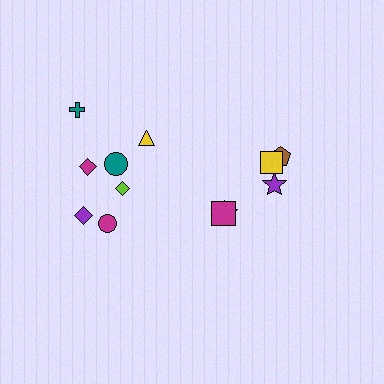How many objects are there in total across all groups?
There are 12 objects.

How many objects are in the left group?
There are 7 objects.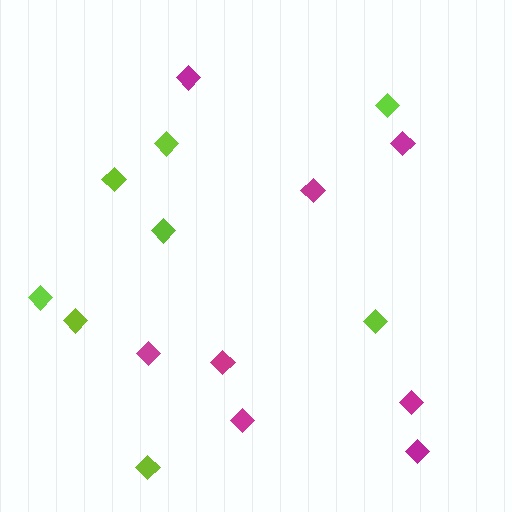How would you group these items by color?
There are 2 groups: one group of magenta diamonds (8) and one group of lime diamonds (8).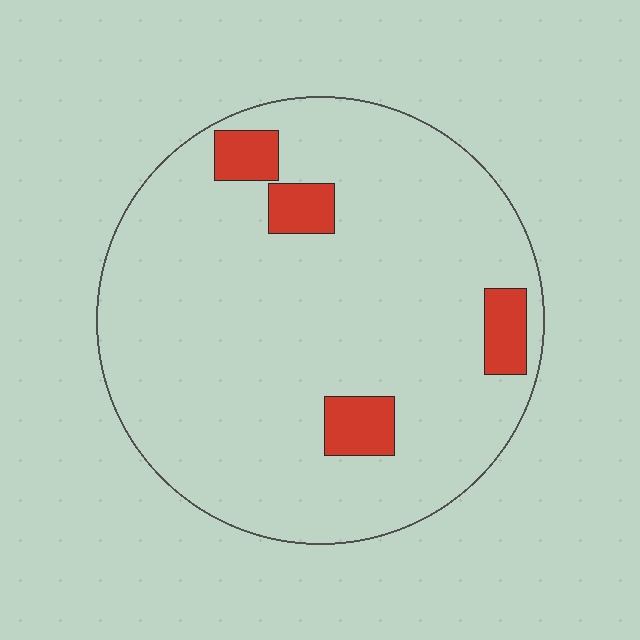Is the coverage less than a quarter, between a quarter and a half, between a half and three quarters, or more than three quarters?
Less than a quarter.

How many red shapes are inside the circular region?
4.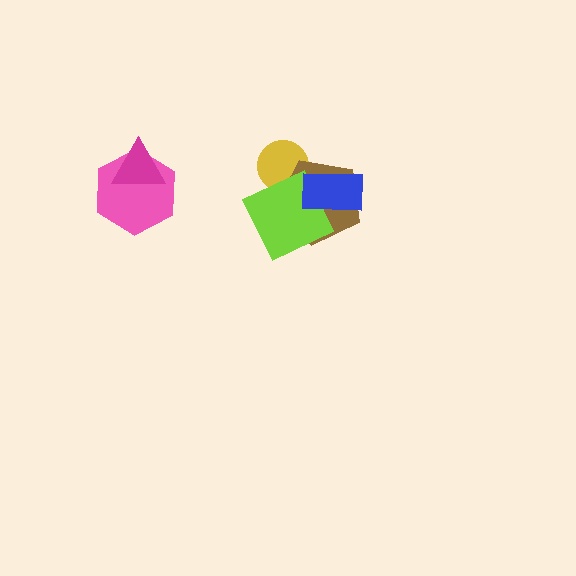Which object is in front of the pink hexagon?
The magenta triangle is in front of the pink hexagon.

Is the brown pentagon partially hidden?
Yes, it is partially covered by another shape.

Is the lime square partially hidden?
Yes, it is partially covered by another shape.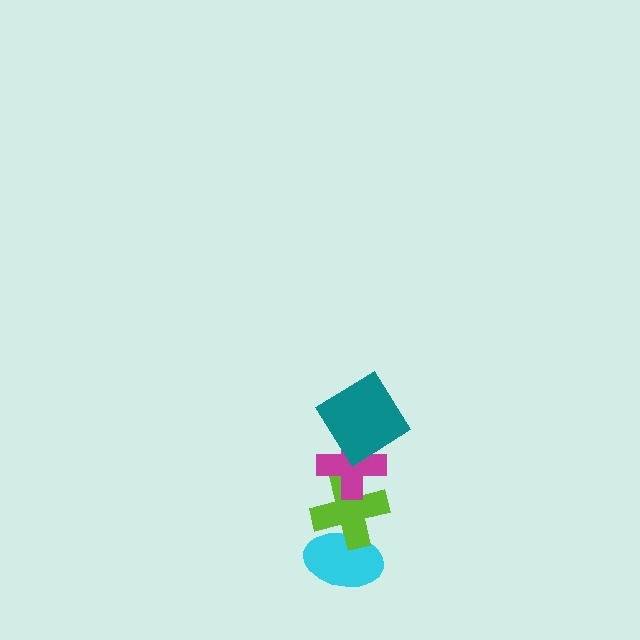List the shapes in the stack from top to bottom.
From top to bottom: the teal diamond, the magenta cross, the lime cross, the cyan ellipse.